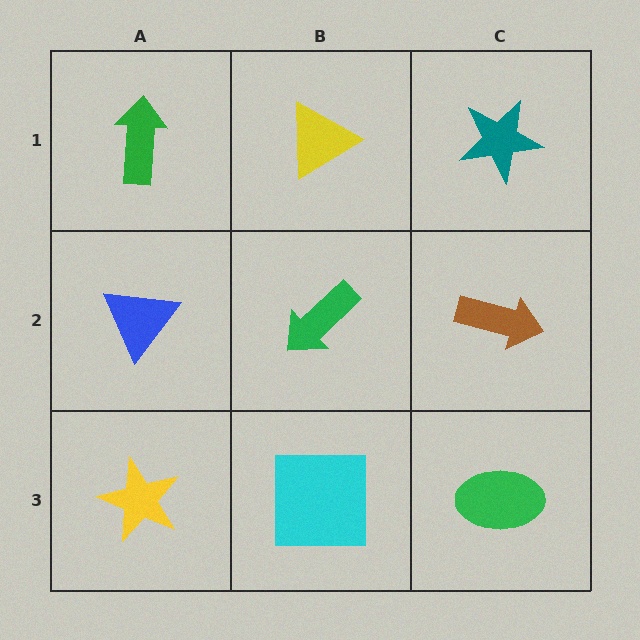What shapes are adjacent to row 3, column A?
A blue triangle (row 2, column A), a cyan square (row 3, column B).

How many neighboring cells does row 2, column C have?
3.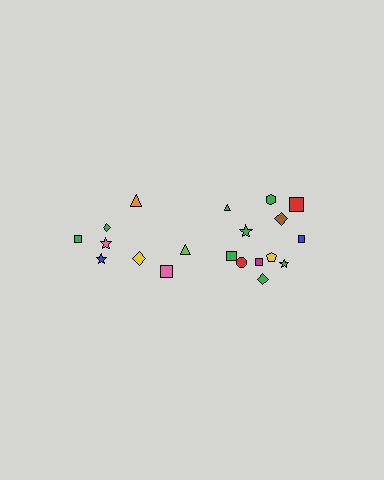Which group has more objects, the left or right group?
The right group.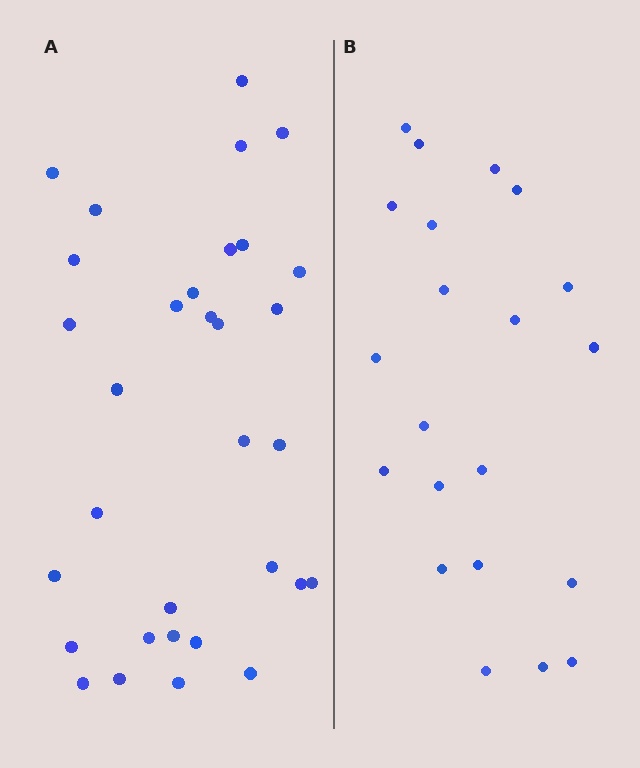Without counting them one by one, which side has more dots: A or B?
Region A (the left region) has more dots.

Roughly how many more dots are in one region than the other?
Region A has roughly 12 or so more dots than region B.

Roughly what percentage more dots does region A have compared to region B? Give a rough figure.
About 50% more.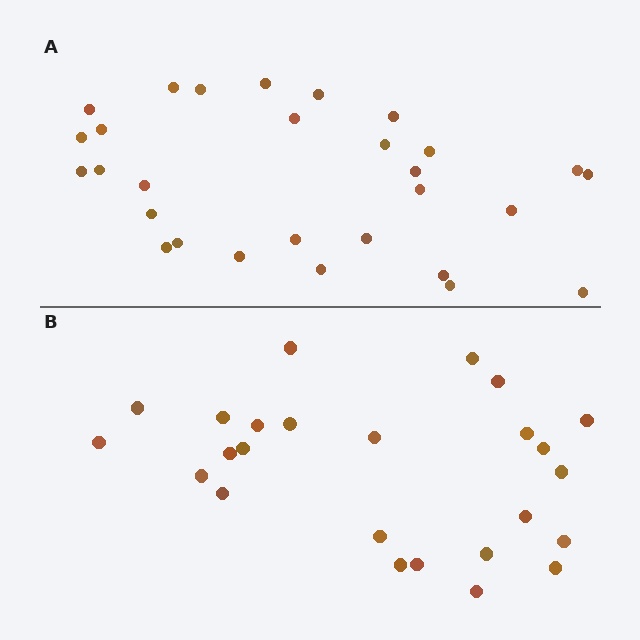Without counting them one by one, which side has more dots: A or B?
Region A (the top region) has more dots.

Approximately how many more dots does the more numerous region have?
Region A has about 4 more dots than region B.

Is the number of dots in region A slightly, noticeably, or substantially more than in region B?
Region A has only slightly more — the two regions are fairly close. The ratio is roughly 1.2 to 1.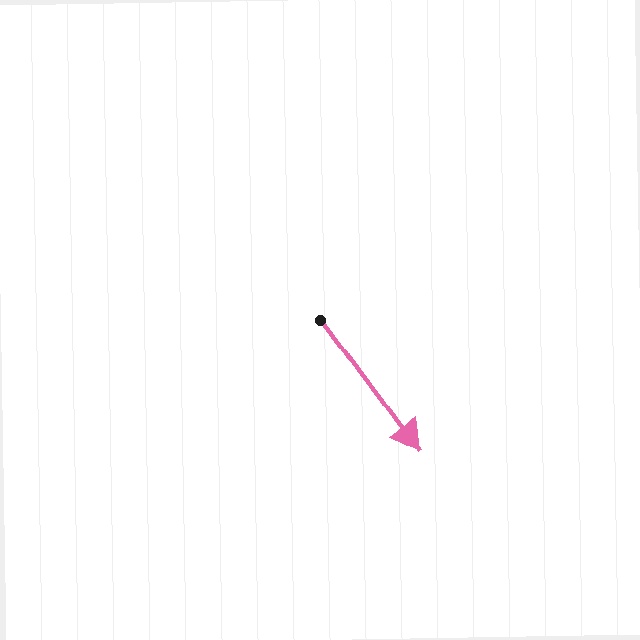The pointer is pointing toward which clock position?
Roughly 5 o'clock.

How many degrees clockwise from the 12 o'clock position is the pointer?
Approximately 144 degrees.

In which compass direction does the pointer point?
Southeast.